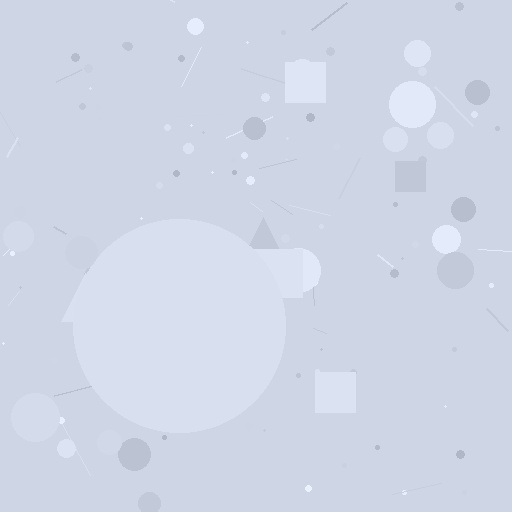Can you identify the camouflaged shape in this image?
The camouflaged shape is a circle.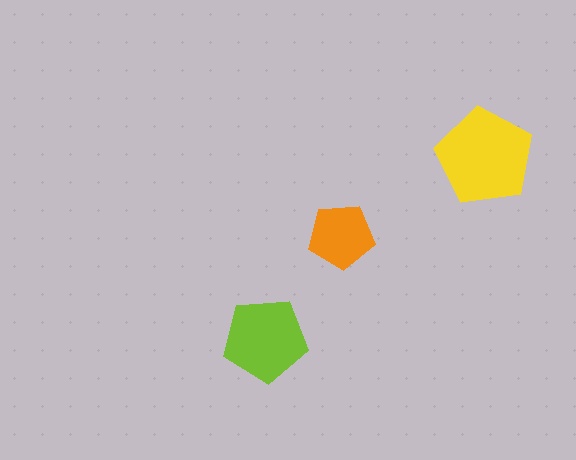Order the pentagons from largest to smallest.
the yellow one, the lime one, the orange one.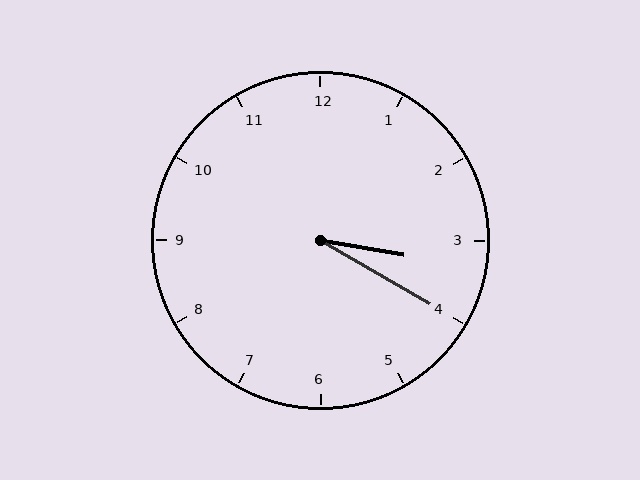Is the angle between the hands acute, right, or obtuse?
It is acute.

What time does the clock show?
3:20.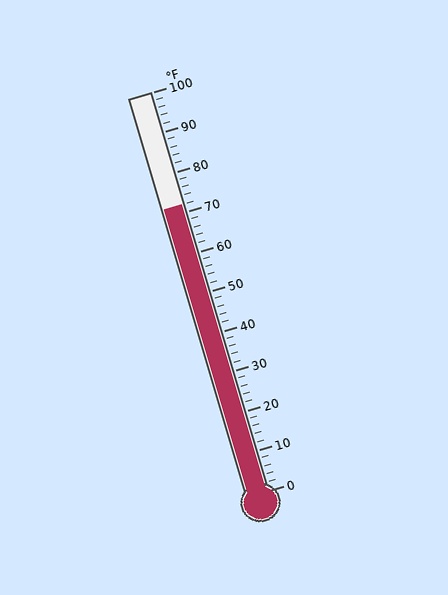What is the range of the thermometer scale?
The thermometer scale ranges from 0°F to 100°F.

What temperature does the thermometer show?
The thermometer shows approximately 72°F.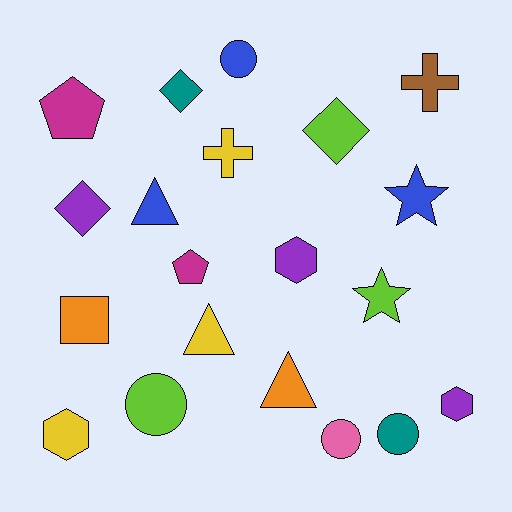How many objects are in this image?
There are 20 objects.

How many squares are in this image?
There is 1 square.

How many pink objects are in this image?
There is 1 pink object.